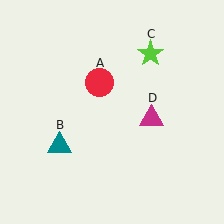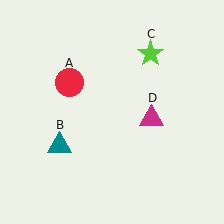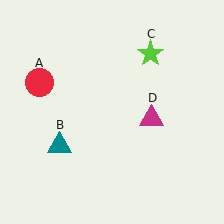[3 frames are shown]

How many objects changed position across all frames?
1 object changed position: red circle (object A).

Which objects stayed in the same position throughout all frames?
Teal triangle (object B) and lime star (object C) and magenta triangle (object D) remained stationary.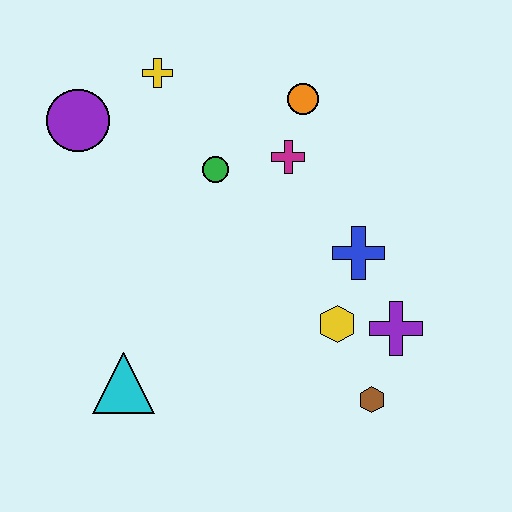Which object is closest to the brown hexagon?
The purple cross is closest to the brown hexagon.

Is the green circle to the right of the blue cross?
No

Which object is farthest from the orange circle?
The cyan triangle is farthest from the orange circle.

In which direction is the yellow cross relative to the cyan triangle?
The yellow cross is above the cyan triangle.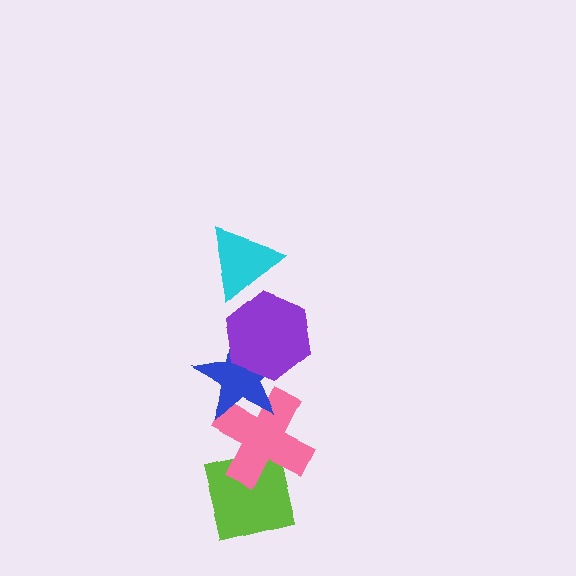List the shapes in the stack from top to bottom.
From top to bottom: the cyan triangle, the purple hexagon, the blue star, the pink cross, the lime square.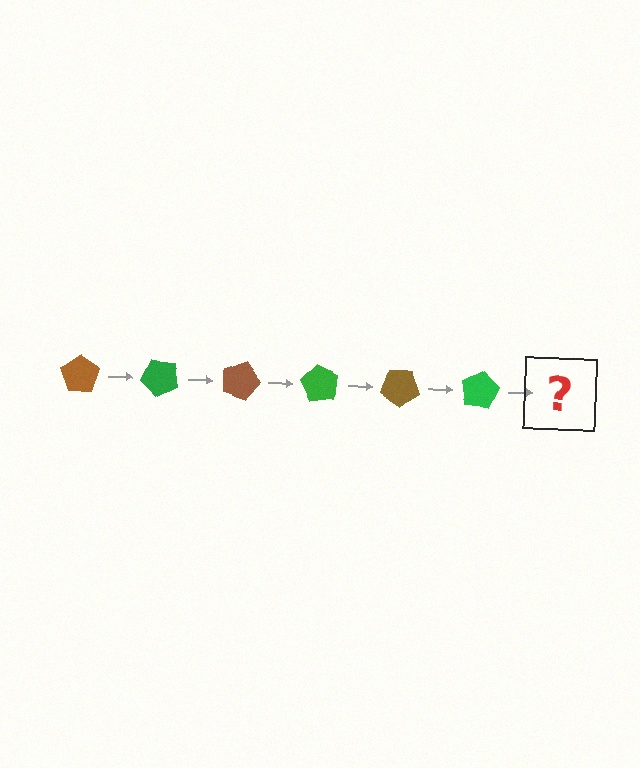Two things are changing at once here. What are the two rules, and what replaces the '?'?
The two rules are that it rotates 45 degrees each step and the color cycles through brown and green. The '?' should be a brown pentagon, rotated 270 degrees from the start.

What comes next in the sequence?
The next element should be a brown pentagon, rotated 270 degrees from the start.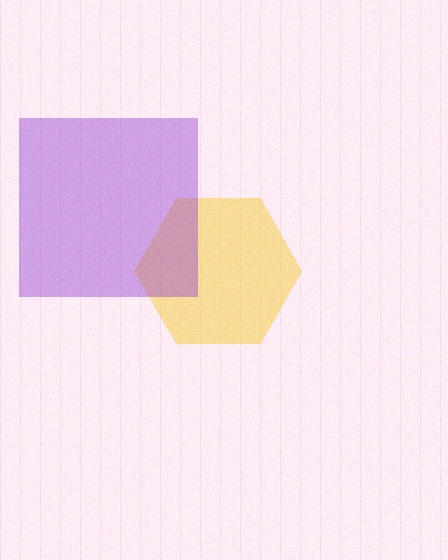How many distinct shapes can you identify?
There are 2 distinct shapes: a yellow hexagon, a purple square.